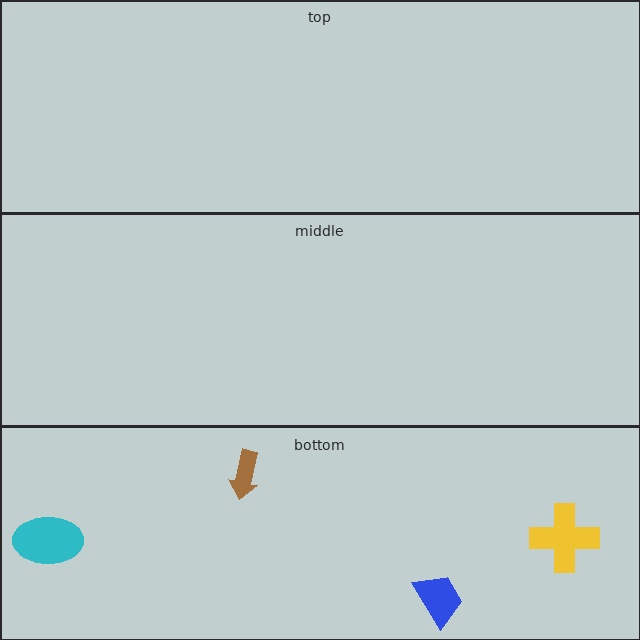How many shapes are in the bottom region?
4.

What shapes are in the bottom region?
The yellow cross, the brown arrow, the cyan ellipse, the blue trapezoid.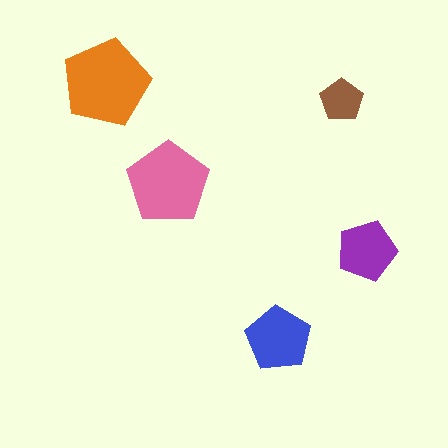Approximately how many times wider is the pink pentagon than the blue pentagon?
About 1.5 times wider.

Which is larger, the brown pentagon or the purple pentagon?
The purple one.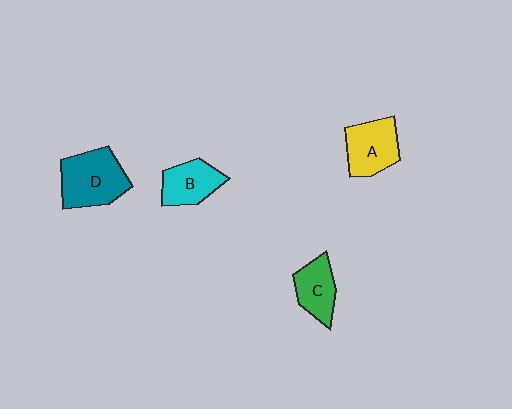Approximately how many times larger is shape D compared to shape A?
Approximately 1.2 times.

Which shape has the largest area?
Shape D (teal).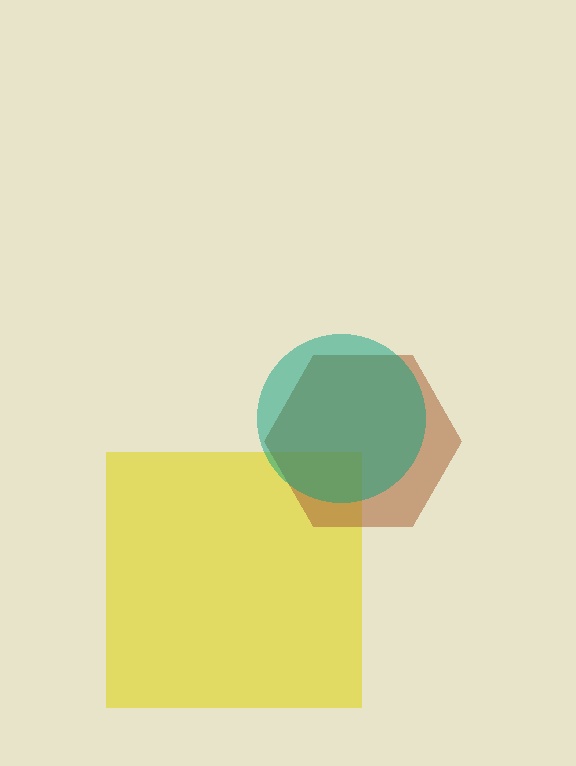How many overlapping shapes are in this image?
There are 3 overlapping shapes in the image.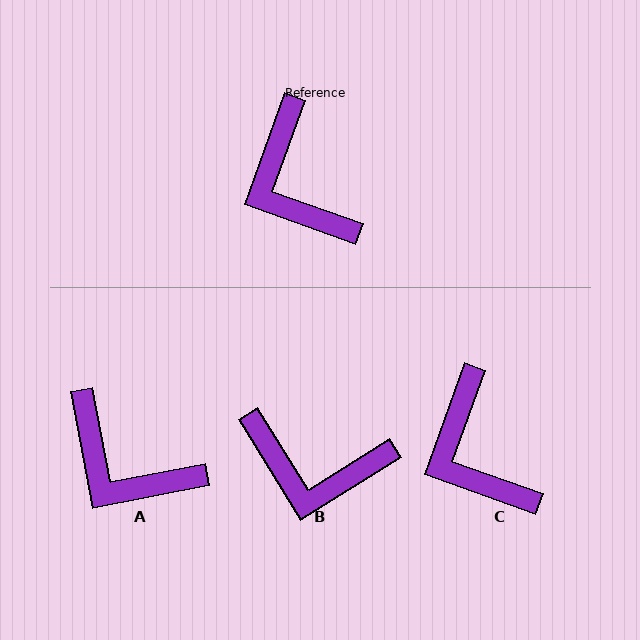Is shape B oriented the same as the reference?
No, it is off by about 52 degrees.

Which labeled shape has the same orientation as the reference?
C.